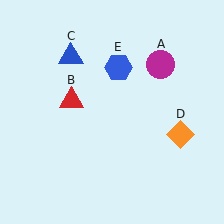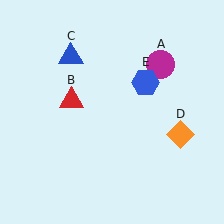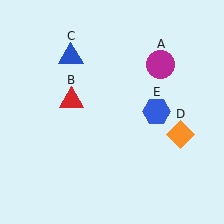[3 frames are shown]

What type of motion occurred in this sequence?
The blue hexagon (object E) rotated clockwise around the center of the scene.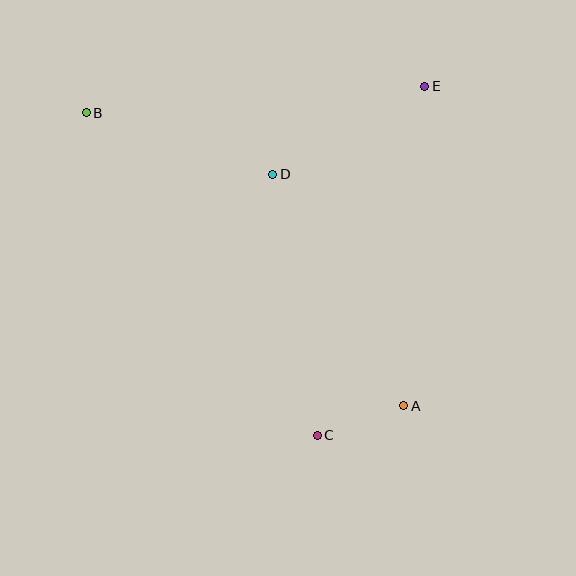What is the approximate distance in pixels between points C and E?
The distance between C and E is approximately 365 pixels.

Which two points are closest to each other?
Points A and C are closest to each other.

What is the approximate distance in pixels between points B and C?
The distance between B and C is approximately 397 pixels.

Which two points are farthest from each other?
Points A and B are farthest from each other.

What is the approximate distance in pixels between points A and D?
The distance between A and D is approximately 266 pixels.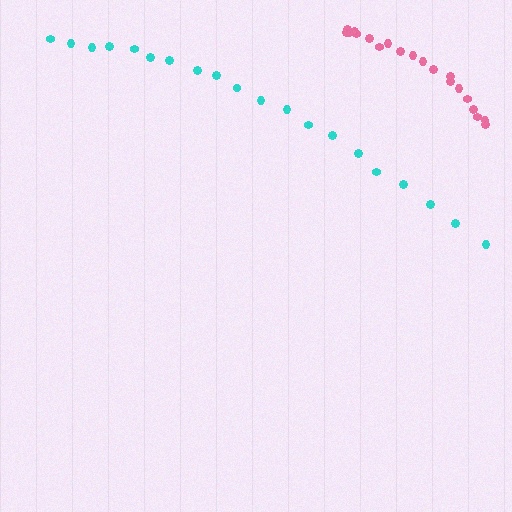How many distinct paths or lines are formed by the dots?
There are 2 distinct paths.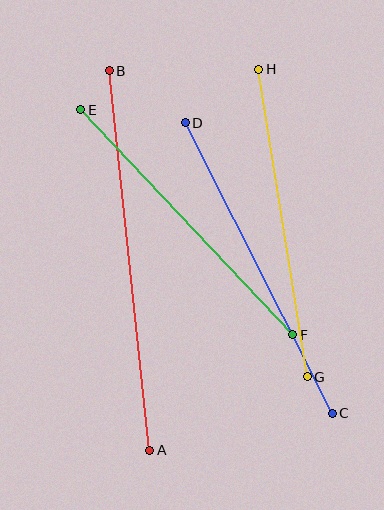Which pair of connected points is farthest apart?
Points A and B are farthest apart.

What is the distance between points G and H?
The distance is approximately 311 pixels.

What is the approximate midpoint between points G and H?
The midpoint is at approximately (283, 223) pixels.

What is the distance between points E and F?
The distance is approximately 309 pixels.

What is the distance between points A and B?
The distance is approximately 382 pixels.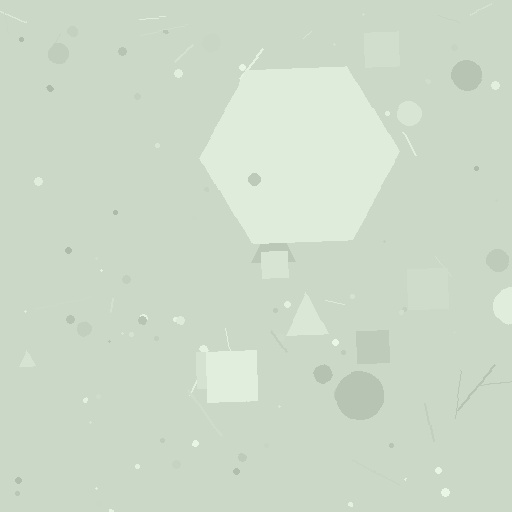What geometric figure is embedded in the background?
A hexagon is embedded in the background.